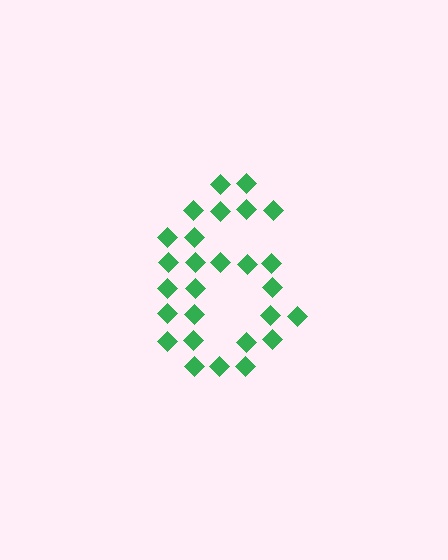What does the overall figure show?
The overall figure shows the digit 6.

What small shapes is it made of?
It is made of small diamonds.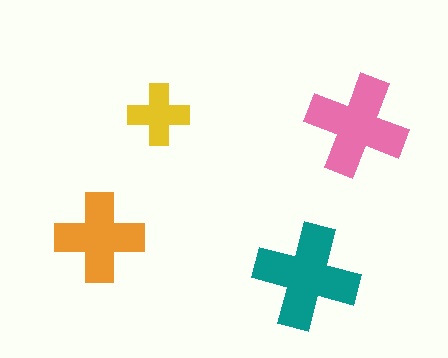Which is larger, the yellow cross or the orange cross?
The orange one.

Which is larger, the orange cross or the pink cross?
The pink one.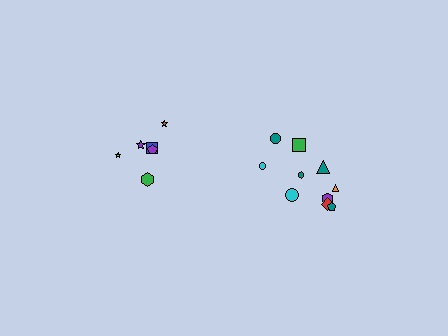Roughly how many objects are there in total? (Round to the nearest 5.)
Roughly 15 objects in total.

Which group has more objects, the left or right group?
The right group.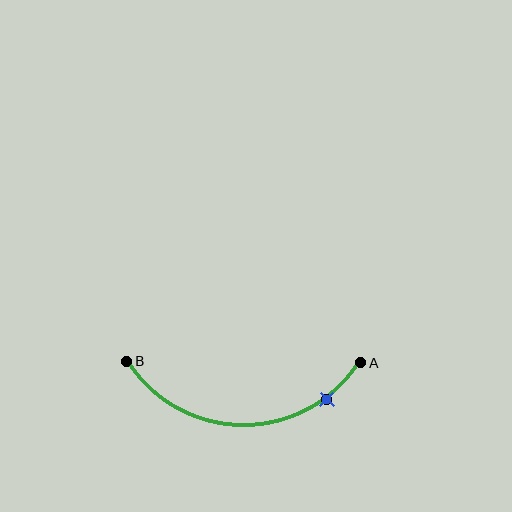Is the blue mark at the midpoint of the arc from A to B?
No. The blue mark lies on the arc but is closer to endpoint A. The arc midpoint would be at the point on the curve equidistant along the arc from both A and B.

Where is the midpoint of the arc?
The arc midpoint is the point on the curve farthest from the straight line joining A and B. It sits below that line.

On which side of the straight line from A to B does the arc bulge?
The arc bulges below the straight line connecting A and B.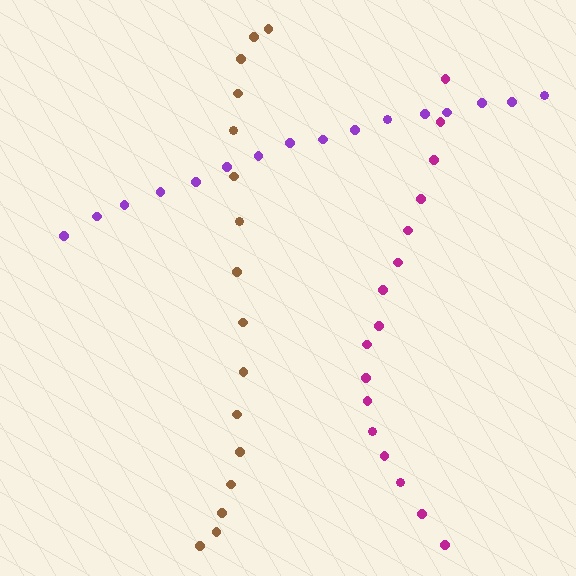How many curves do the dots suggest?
There are 3 distinct paths.